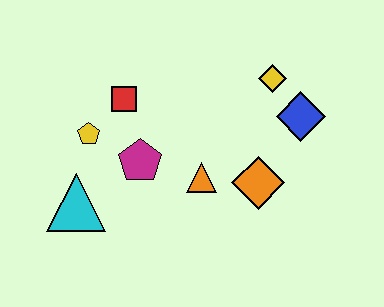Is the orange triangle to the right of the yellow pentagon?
Yes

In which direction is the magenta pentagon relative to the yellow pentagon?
The magenta pentagon is to the right of the yellow pentagon.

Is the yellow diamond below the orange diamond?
No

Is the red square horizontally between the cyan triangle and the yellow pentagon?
No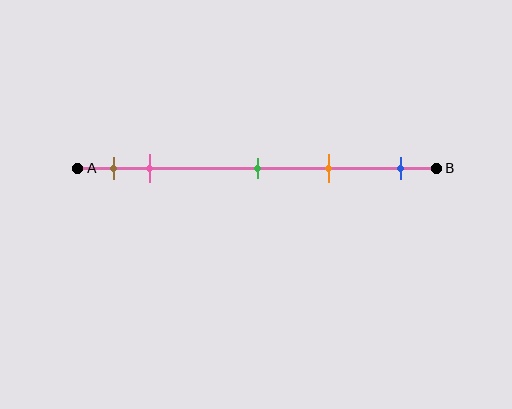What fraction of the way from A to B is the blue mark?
The blue mark is approximately 90% (0.9) of the way from A to B.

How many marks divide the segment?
There are 5 marks dividing the segment.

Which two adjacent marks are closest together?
The brown and pink marks are the closest adjacent pair.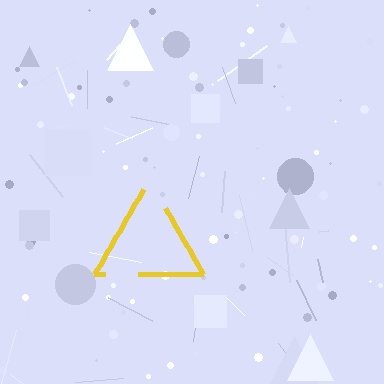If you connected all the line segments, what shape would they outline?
They would outline a triangle.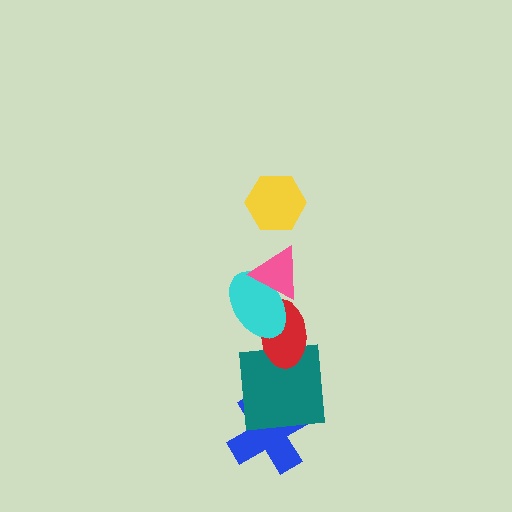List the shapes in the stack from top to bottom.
From top to bottom: the yellow hexagon, the pink triangle, the cyan ellipse, the red ellipse, the teal square, the blue cross.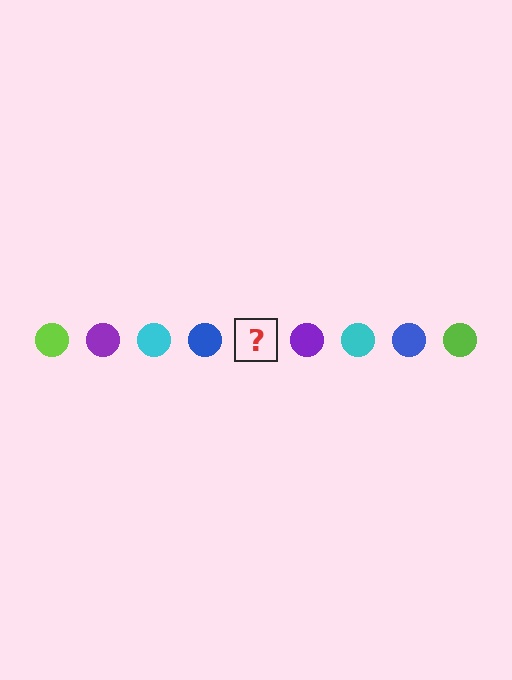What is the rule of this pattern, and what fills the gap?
The rule is that the pattern cycles through lime, purple, cyan, blue circles. The gap should be filled with a lime circle.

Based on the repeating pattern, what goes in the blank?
The blank should be a lime circle.